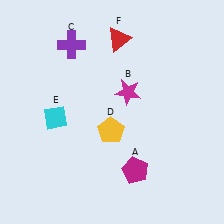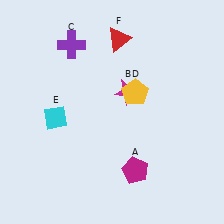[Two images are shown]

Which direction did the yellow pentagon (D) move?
The yellow pentagon (D) moved up.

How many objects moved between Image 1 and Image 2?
1 object moved between the two images.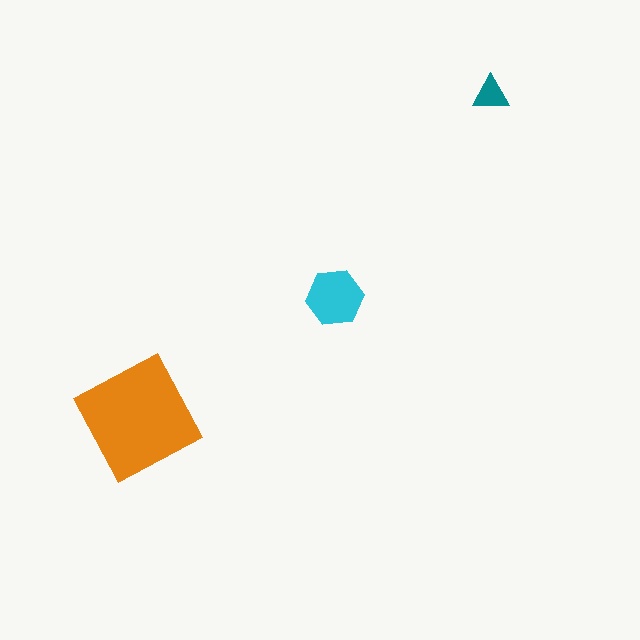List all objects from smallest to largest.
The teal triangle, the cyan hexagon, the orange square.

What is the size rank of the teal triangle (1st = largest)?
3rd.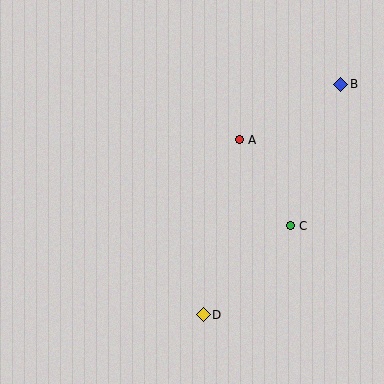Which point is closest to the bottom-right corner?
Point C is closest to the bottom-right corner.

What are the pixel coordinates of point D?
Point D is at (203, 315).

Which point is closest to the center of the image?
Point A at (239, 140) is closest to the center.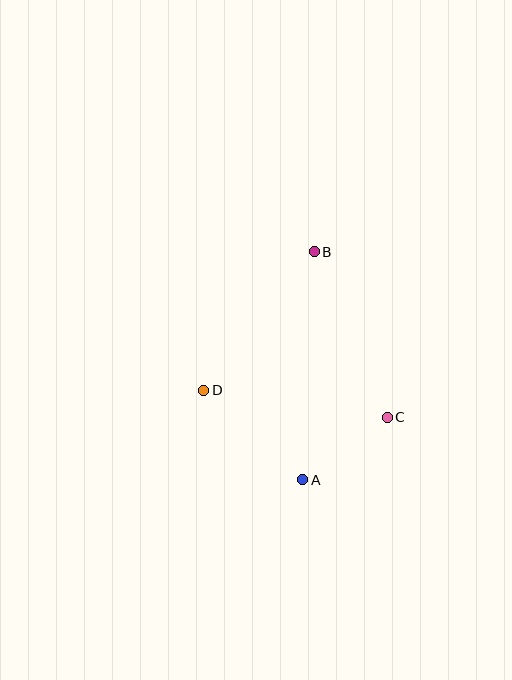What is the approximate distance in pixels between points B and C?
The distance between B and C is approximately 181 pixels.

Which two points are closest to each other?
Points A and C are closest to each other.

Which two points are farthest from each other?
Points A and B are farthest from each other.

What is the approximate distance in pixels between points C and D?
The distance between C and D is approximately 185 pixels.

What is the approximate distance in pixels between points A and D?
The distance between A and D is approximately 133 pixels.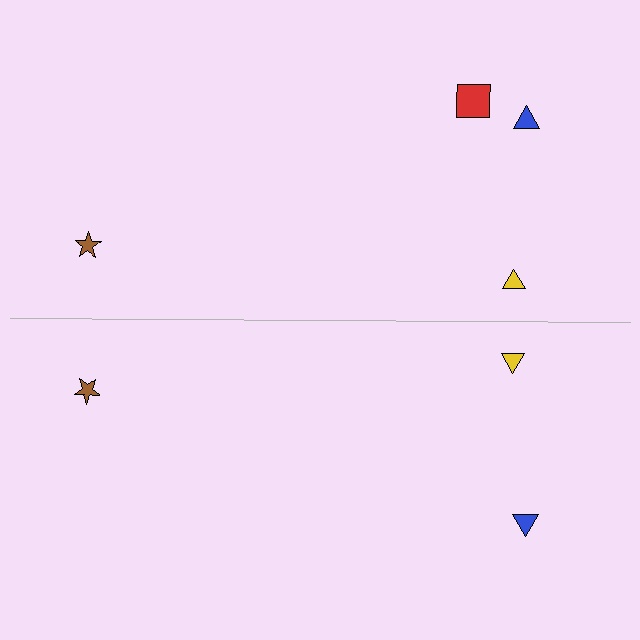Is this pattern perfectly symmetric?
No, the pattern is not perfectly symmetric. A red square is missing from the bottom side.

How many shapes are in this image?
There are 7 shapes in this image.